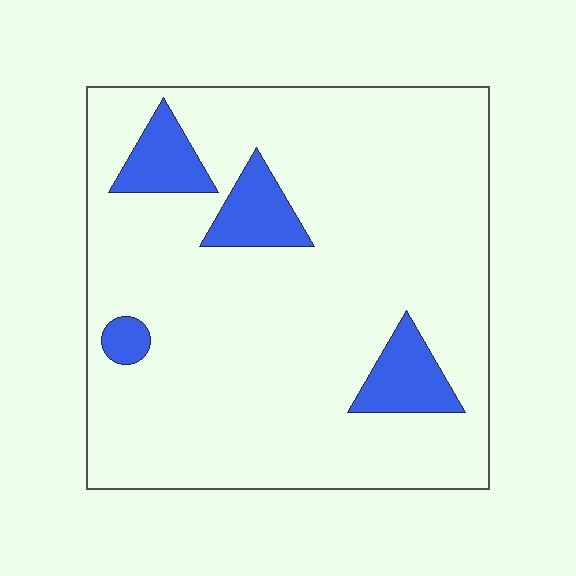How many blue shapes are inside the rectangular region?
4.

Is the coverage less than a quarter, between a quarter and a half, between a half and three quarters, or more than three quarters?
Less than a quarter.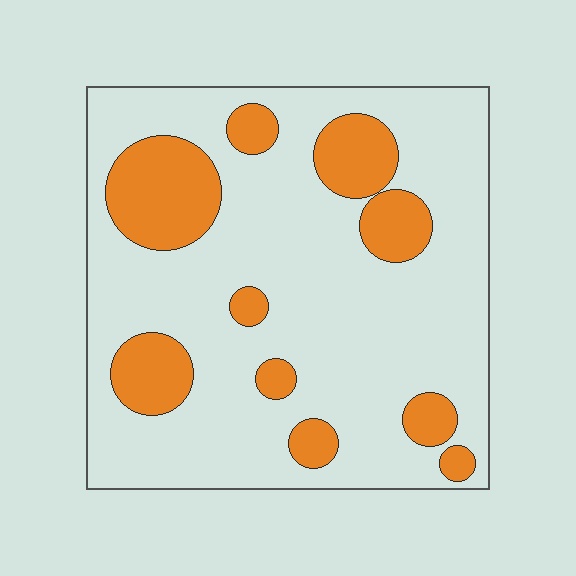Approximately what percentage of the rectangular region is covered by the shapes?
Approximately 20%.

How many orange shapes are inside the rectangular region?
10.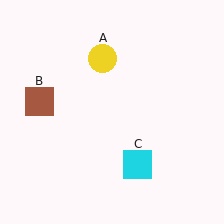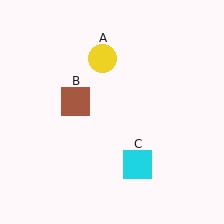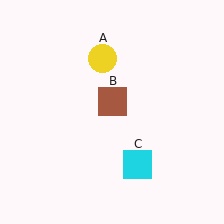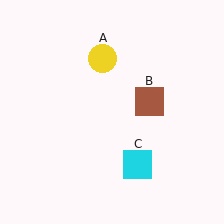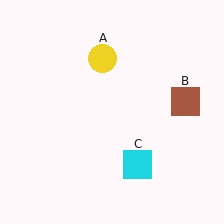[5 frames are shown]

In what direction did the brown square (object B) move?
The brown square (object B) moved right.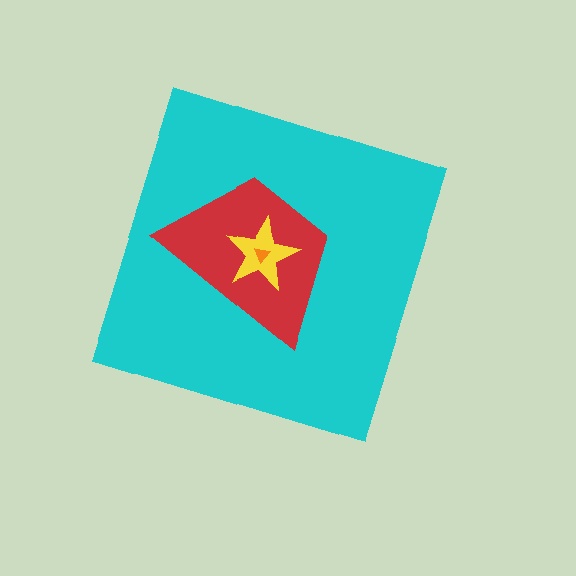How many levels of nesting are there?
4.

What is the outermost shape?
The cyan diamond.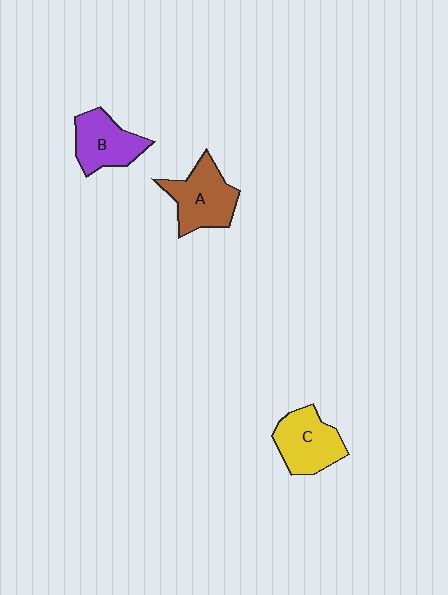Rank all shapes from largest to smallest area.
From largest to smallest: A (brown), C (yellow), B (purple).